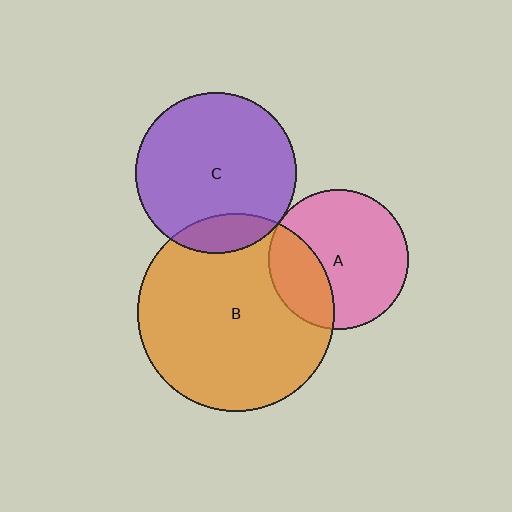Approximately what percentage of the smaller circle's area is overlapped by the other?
Approximately 15%.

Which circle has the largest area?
Circle B (orange).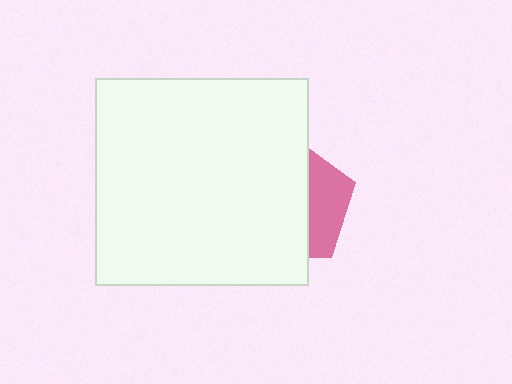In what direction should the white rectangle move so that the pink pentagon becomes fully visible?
The white rectangle should move left. That is the shortest direction to clear the overlap and leave the pink pentagon fully visible.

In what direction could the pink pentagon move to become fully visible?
The pink pentagon could move right. That would shift it out from behind the white rectangle entirely.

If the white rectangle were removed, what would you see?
You would see the complete pink pentagon.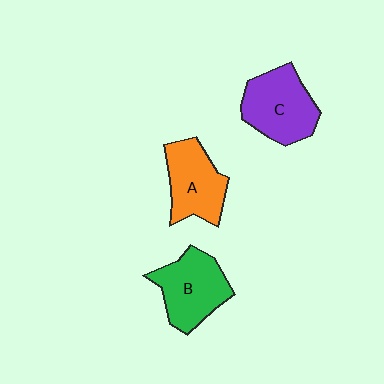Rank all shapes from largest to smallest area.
From largest to smallest: C (purple), B (green), A (orange).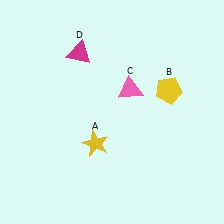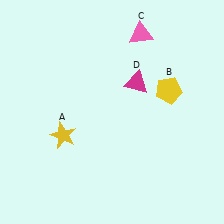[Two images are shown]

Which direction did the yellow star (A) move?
The yellow star (A) moved left.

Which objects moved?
The objects that moved are: the yellow star (A), the pink triangle (C), the magenta triangle (D).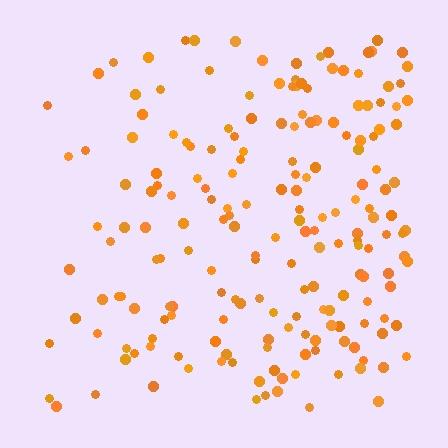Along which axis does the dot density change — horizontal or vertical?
Horizontal.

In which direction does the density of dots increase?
From left to right, with the right side densest.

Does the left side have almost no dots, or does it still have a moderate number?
Still a moderate number, just noticeably fewer than the right.